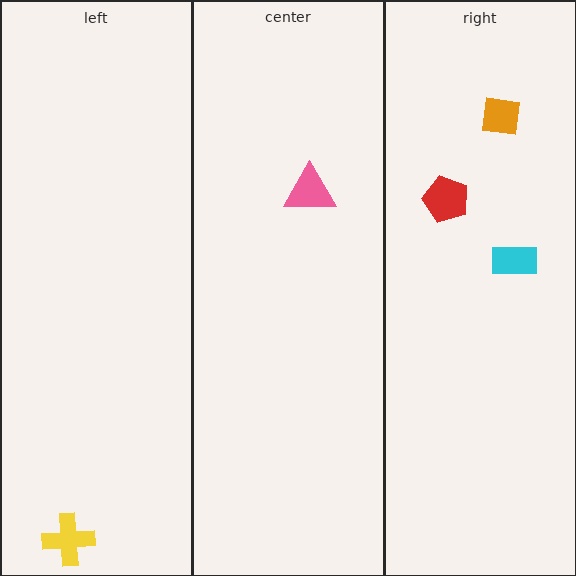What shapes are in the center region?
The pink triangle.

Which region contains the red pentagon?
The right region.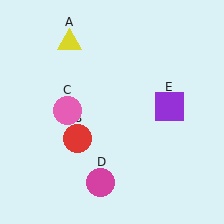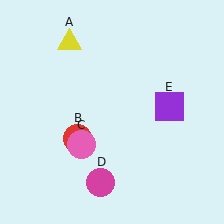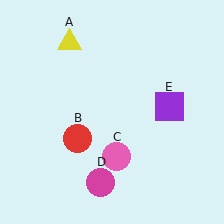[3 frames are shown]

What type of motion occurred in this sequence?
The pink circle (object C) rotated counterclockwise around the center of the scene.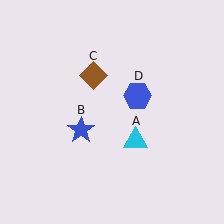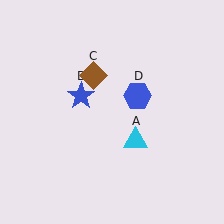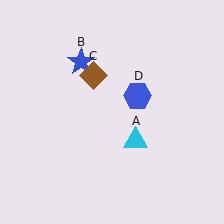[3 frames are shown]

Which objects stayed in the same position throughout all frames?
Cyan triangle (object A) and brown diamond (object C) and blue hexagon (object D) remained stationary.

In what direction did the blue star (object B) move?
The blue star (object B) moved up.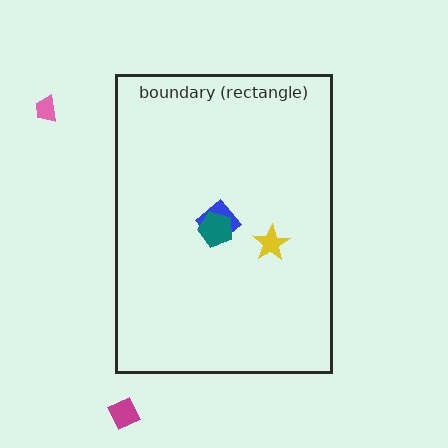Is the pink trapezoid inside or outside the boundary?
Outside.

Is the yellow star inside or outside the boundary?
Inside.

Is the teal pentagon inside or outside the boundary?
Inside.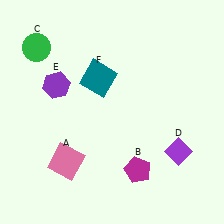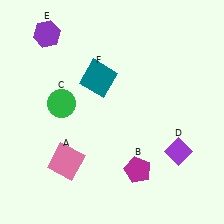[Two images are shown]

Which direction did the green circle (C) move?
The green circle (C) moved down.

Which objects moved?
The objects that moved are: the green circle (C), the purple hexagon (E).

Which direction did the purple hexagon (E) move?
The purple hexagon (E) moved up.